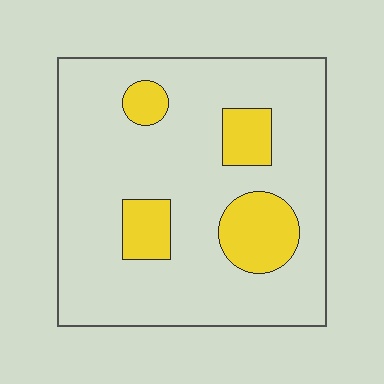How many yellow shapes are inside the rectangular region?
4.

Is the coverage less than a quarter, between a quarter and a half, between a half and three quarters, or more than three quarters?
Less than a quarter.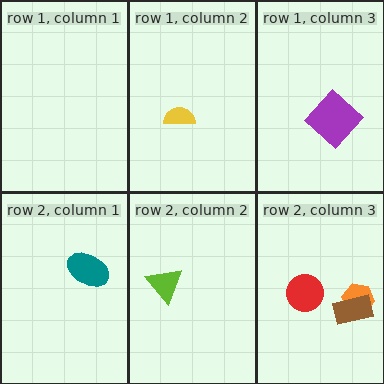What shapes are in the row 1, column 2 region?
The yellow semicircle.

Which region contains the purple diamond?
The row 1, column 3 region.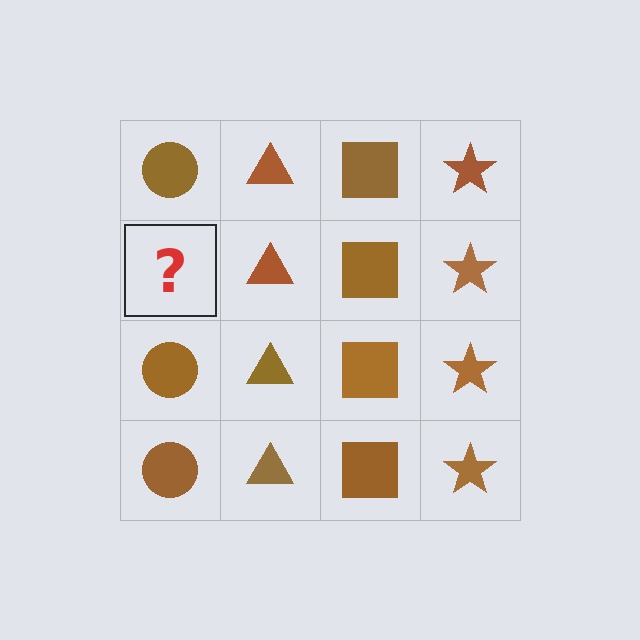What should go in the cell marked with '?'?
The missing cell should contain a brown circle.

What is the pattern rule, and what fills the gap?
The rule is that each column has a consistent shape. The gap should be filled with a brown circle.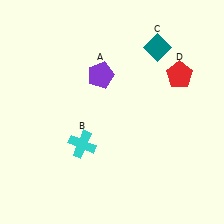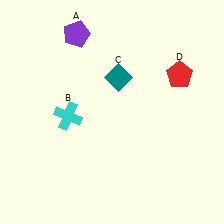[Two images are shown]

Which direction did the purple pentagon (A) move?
The purple pentagon (A) moved up.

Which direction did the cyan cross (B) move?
The cyan cross (B) moved up.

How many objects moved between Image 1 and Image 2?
3 objects moved between the two images.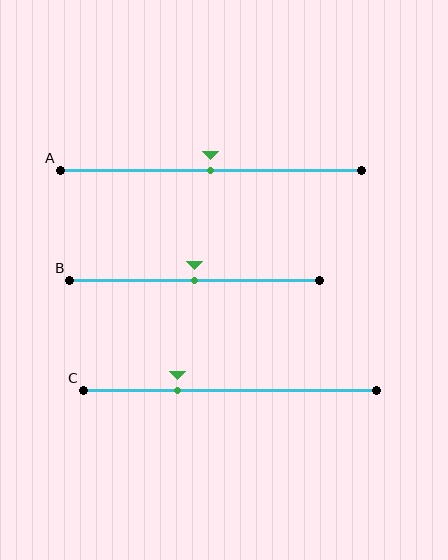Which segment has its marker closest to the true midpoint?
Segment A has its marker closest to the true midpoint.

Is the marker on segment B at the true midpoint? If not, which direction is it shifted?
Yes, the marker on segment B is at the true midpoint.